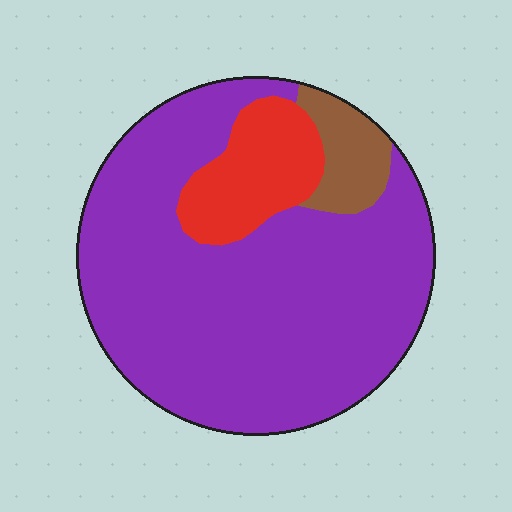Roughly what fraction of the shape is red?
Red covers 14% of the shape.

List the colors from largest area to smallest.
From largest to smallest: purple, red, brown.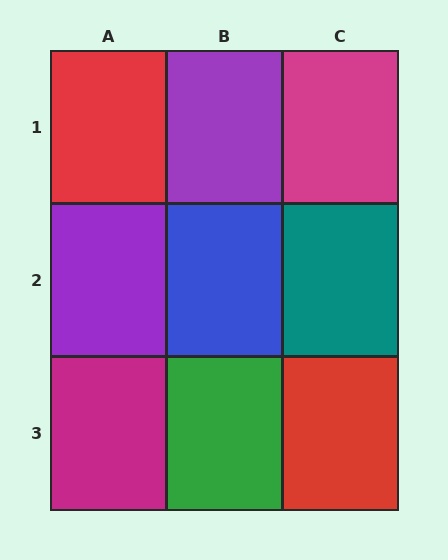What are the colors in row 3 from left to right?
Magenta, green, red.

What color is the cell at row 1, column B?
Purple.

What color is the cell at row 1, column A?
Red.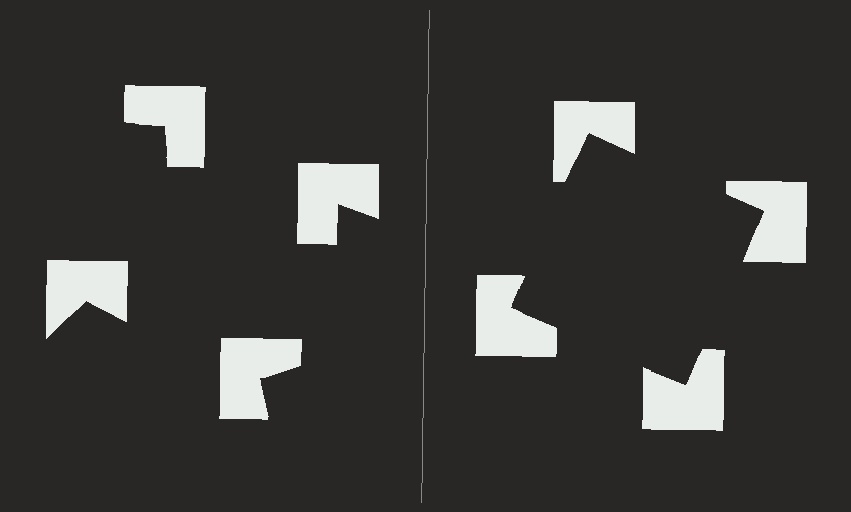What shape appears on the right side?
An illusory square.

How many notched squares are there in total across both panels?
8 — 4 on each side.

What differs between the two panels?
The notched squares are positioned identically on both sides; only the wedge orientations differ. On the right they align to a square; on the left they are misaligned.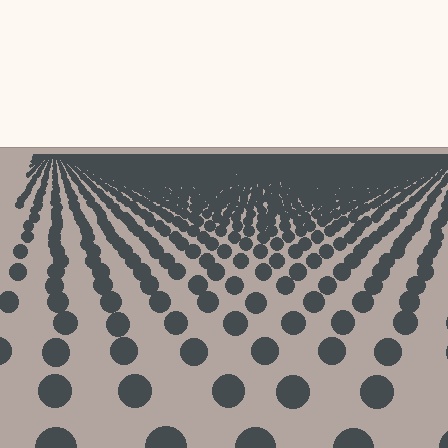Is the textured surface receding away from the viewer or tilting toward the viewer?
The surface is receding away from the viewer. Texture elements get smaller and denser toward the top.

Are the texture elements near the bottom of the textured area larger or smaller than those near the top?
Larger. Near the bottom, elements are closer to the viewer and appear at a bigger on-screen size.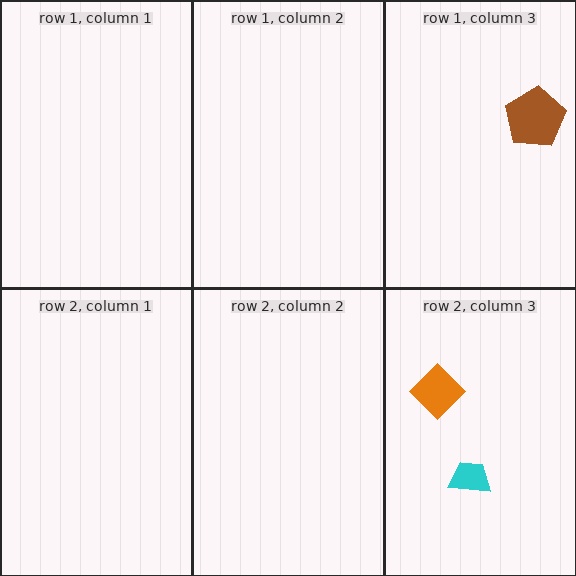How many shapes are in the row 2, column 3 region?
2.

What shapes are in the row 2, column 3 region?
The orange diamond, the cyan trapezoid.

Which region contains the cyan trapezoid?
The row 2, column 3 region.